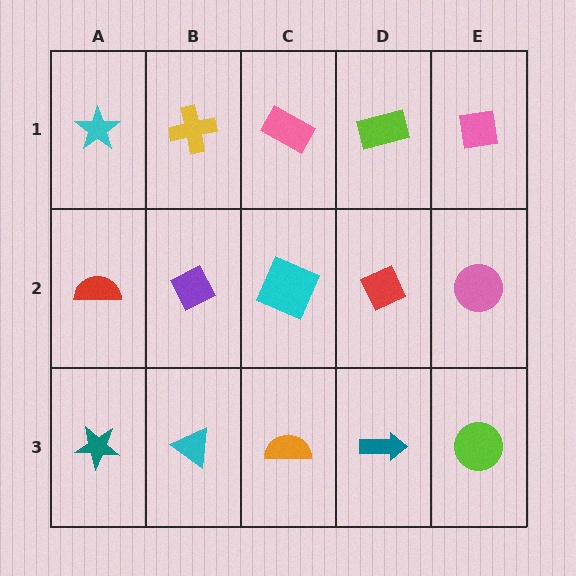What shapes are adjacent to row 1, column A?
A red semicircle (row 2, column A), a yellow cross (row 1, column B).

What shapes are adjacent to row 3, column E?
A pink circle (row 2, column E), a teal arrow (row 3, column D).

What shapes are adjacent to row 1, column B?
A purple diamond (row 2, column B), a cyan star (row 1, column A), a pink rectangle (row 1, column C).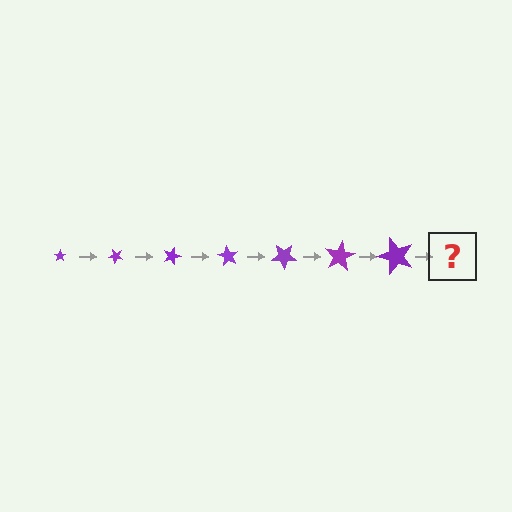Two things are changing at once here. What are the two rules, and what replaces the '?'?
The two rules are that the star grows larger each step and it rotates 45 degrees each step. The '?' should be a star, larger than the previous one and rotated 315 degrees from the start.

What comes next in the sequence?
The next element should be a star, larger than the previous one and rotated 315 degrees from the start.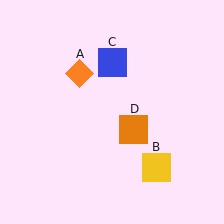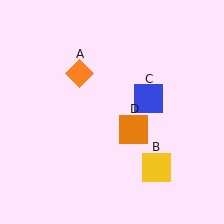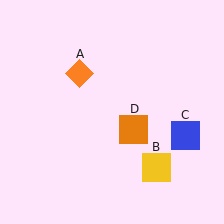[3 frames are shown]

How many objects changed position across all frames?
1 object changed position: blue square (object C).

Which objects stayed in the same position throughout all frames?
Orange diamond (object A) and yellow square (object B) and orange square (object D) remained stationary.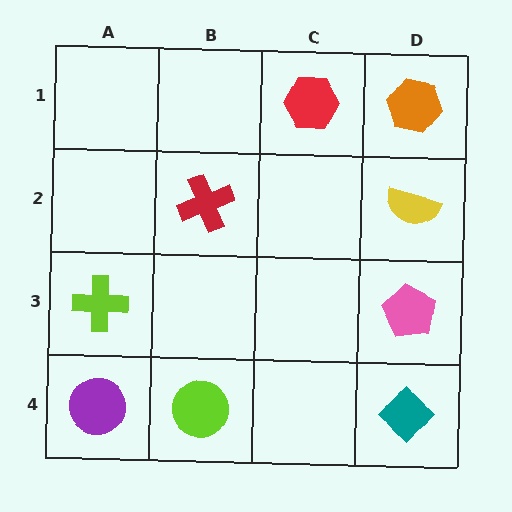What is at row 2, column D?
A yellow semicircle.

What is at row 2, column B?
A red cross.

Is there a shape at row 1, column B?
No, that cell is empty.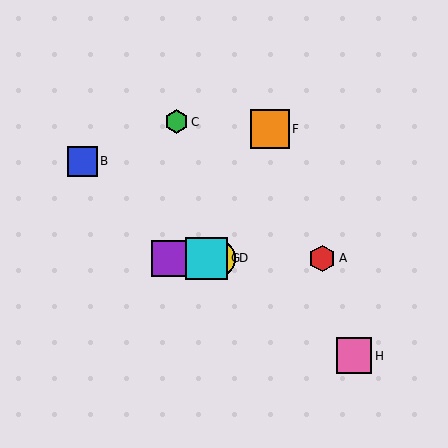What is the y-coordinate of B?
Object B is at y≈161.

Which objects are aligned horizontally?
Objects A, D, E, G are aligned horizontally.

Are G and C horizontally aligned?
No, G is at y≈258 and C is at y≈122.